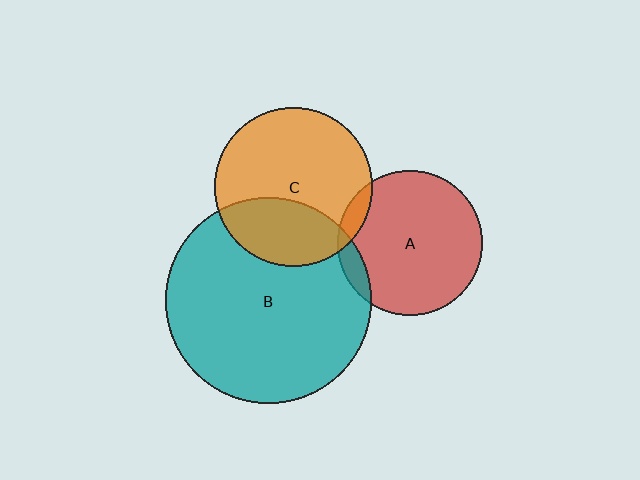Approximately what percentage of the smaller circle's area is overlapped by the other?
Approximately 10%.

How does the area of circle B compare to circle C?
Approximately 1.7 times.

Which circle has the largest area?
Circle B (teal).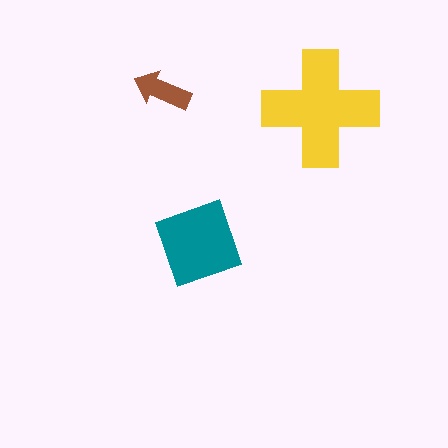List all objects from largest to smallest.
The yellow cross, the teal square, the brown arrow.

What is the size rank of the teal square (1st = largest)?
2nd.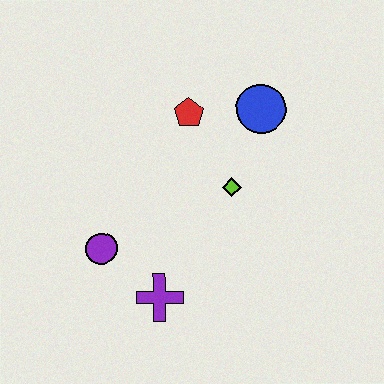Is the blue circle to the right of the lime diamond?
Yes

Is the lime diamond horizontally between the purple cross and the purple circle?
No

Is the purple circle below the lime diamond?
Yes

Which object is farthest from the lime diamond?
The purple circle is farthest from the lime diamond.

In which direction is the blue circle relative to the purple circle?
The blue circle is to the right of the purple circle.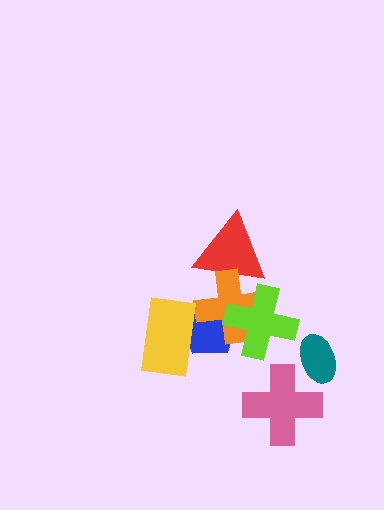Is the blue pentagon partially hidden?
Yes, it is partially covered by another shape.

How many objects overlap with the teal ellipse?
1 object overlaps with the teal ellipse.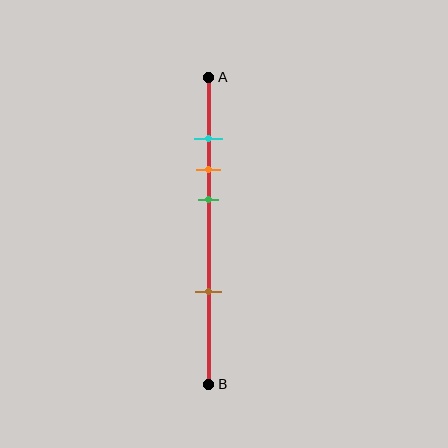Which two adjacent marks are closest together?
The cyan and orange marks are the closest adjacent pair.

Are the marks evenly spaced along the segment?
No, the marks are not evenly spaced.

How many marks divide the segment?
There are 4 marks dividing the segment.